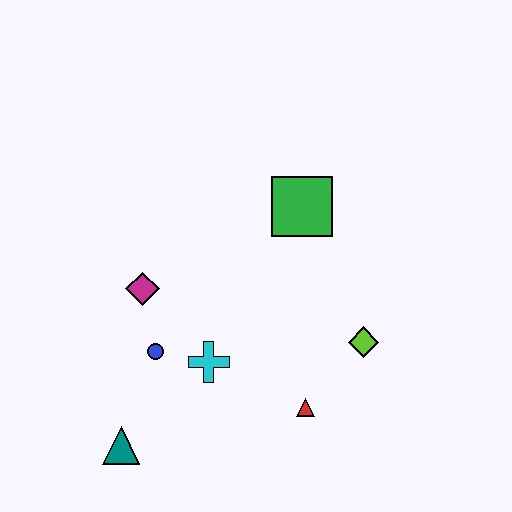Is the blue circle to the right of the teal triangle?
Yes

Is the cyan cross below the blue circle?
Yes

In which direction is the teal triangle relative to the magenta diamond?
The teal triangle is below the magenta diamond.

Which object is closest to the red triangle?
The lime diamond is closest to the red triangle.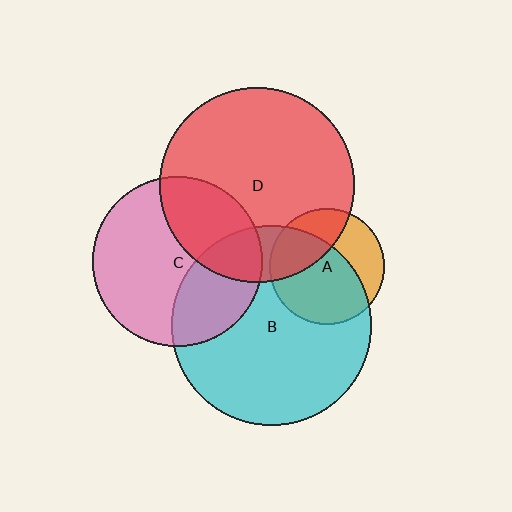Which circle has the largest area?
Circle B (cyan).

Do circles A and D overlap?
Yes.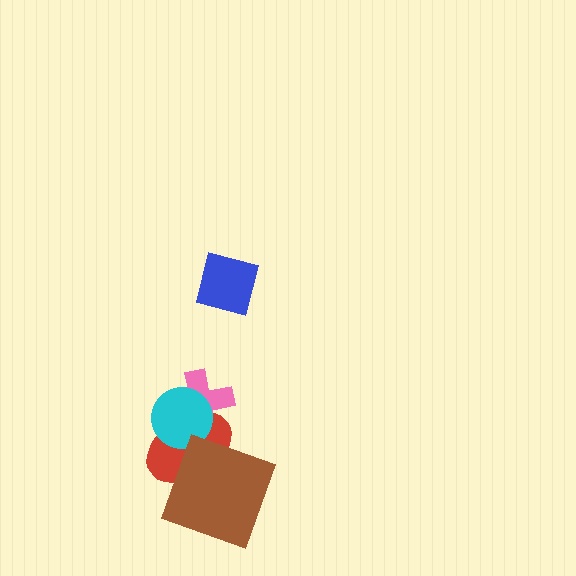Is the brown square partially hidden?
No, no other shape covers it.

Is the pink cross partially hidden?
Yes, it is partially covered by another shape.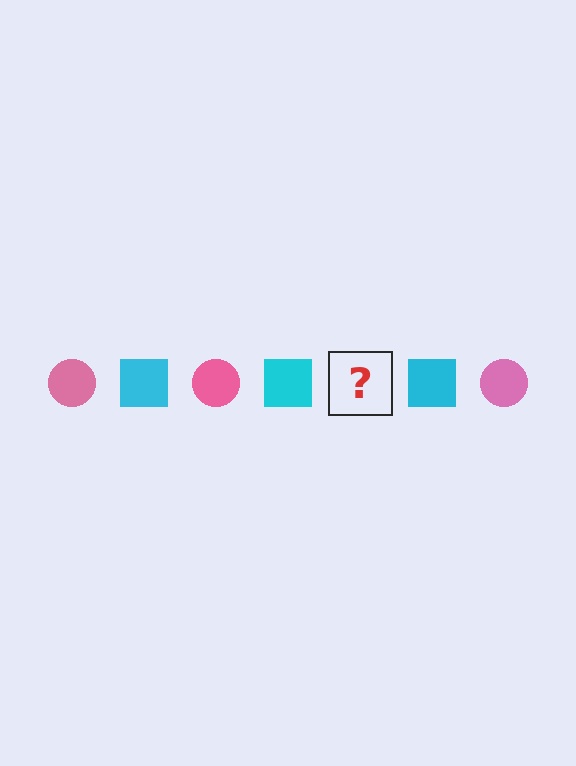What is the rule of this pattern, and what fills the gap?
The rule is that the pattern alternates between pink circle and cyan square. The gap should be filled with a pink circle.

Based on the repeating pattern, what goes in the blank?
The blank should be a pink circle.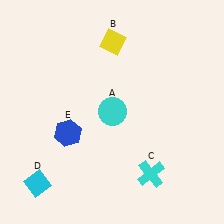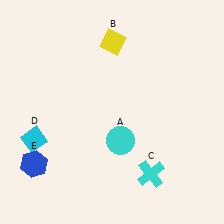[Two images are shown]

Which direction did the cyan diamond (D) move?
The cyan diamond (D) moved up.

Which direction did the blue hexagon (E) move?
The blue hexagon (E) moved left.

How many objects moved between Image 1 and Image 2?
3 objects moved between the two images.